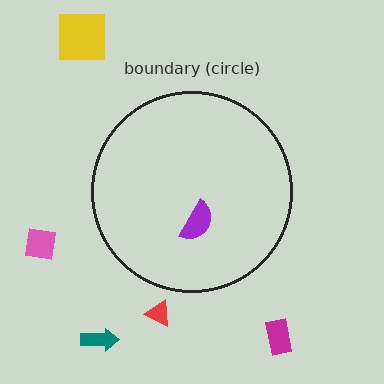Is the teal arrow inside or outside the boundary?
Outside.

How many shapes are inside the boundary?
1 inside, 5 outside.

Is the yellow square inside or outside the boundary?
Outside.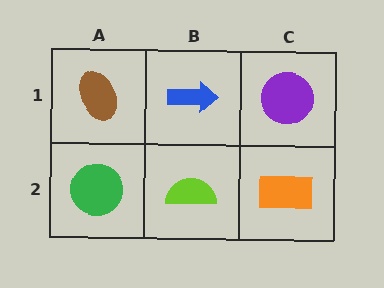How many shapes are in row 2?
3 shapes.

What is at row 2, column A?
A green circle.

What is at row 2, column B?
A lime semicircle.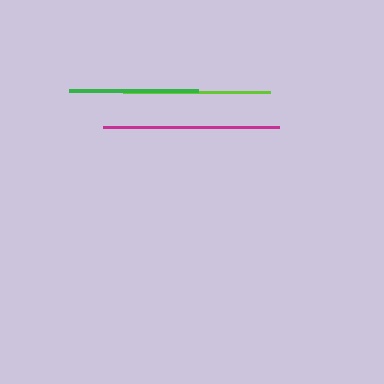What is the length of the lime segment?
The lime segment is approximately 147 pixels long.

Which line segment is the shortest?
The green line is the shortest at approximately 129 pixels.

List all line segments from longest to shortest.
From longest to shortest: magenta, lime, green.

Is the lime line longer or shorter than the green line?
The lime line is longer than the green line.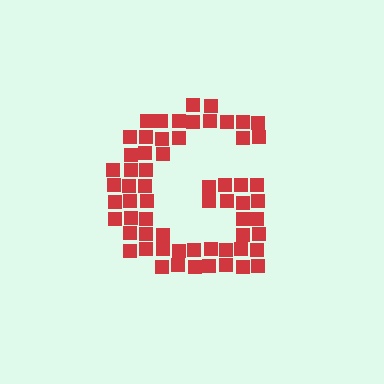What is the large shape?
The large shape is the letter G.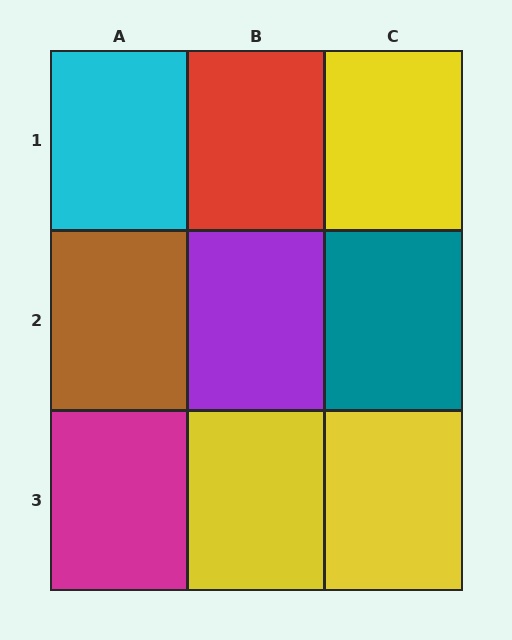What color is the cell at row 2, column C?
Teal.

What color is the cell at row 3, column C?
Yellow.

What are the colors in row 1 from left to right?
Cyan, red, yellow.